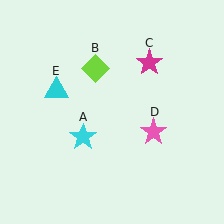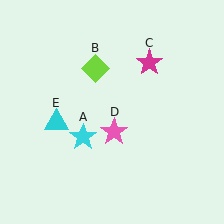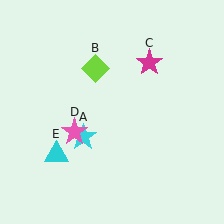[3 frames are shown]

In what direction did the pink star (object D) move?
The pink star (object D) moved left.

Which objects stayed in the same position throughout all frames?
Cyan star (object A) and lime diamond (object B) and magenta star (object C) remained stationary.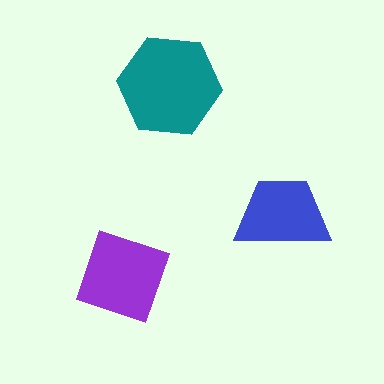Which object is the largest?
The teal hexagon.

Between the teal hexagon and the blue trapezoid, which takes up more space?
The teal hexagon.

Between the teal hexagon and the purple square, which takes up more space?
The teal hexagon.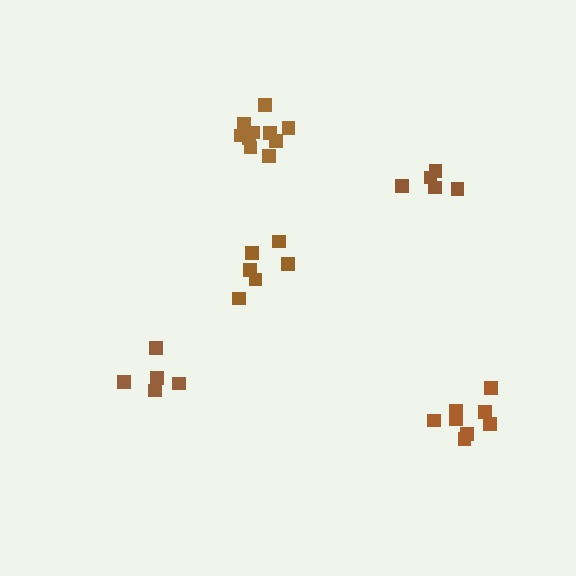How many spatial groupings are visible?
There are 5 spatial groupings.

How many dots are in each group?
Group 1: 11 dots, Group 2: 6 dots, Group 3: 8 dots, Group 4: 5 dots, Group 5: 5 dots (35 total).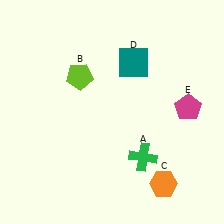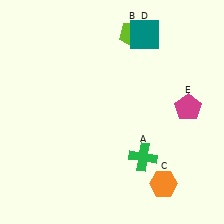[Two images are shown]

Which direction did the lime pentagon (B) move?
The lime pentagon (B) moved right.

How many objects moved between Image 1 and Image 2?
2 objects moved between the two images.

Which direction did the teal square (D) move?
The teal square (D) moved up.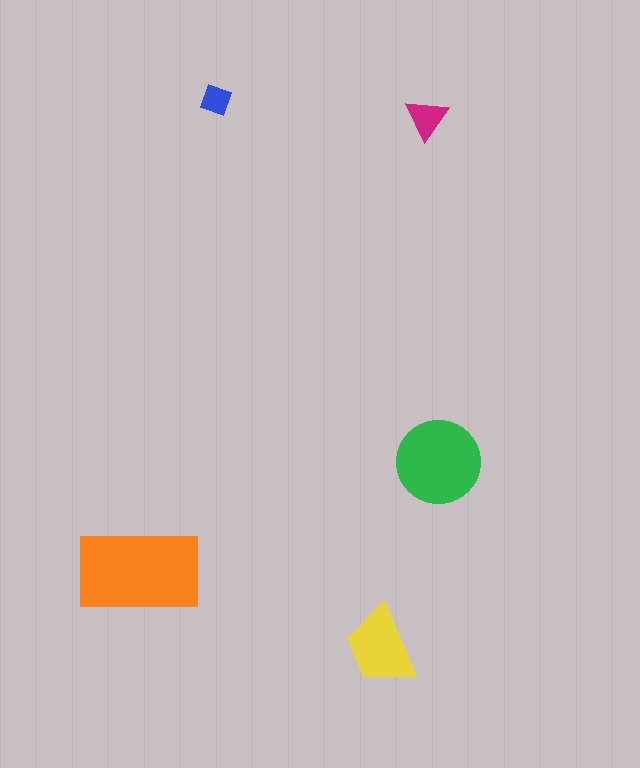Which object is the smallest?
The blue diamond.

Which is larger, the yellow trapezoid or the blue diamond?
The yellow trapezoid.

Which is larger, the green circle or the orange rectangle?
The orange rectangle.